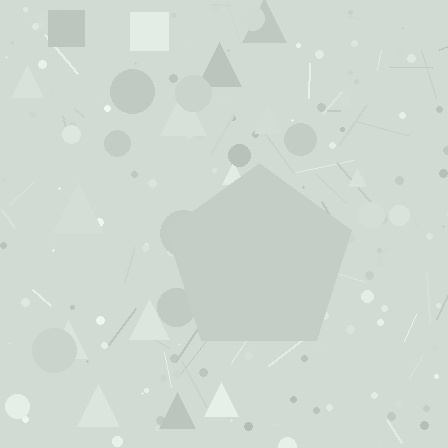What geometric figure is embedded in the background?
A pentagon is embedded in the background.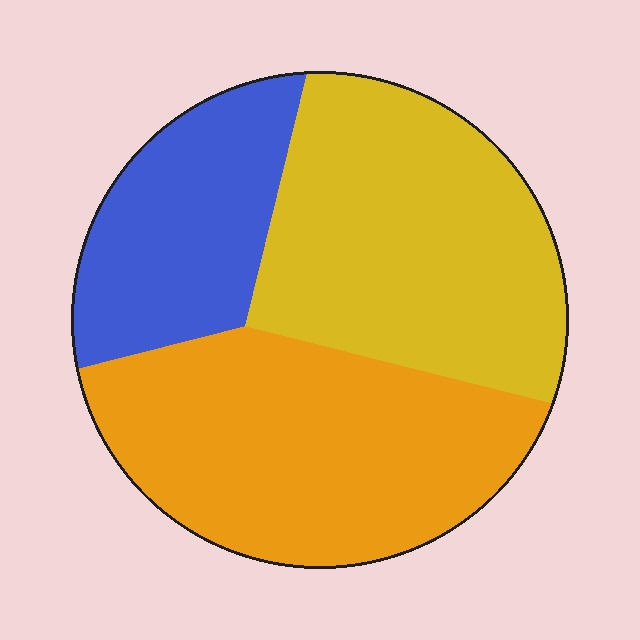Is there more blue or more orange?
Orange.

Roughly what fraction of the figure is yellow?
Yellow takes up between a third and a half of the figure.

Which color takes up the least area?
Blue, at roughly 20%.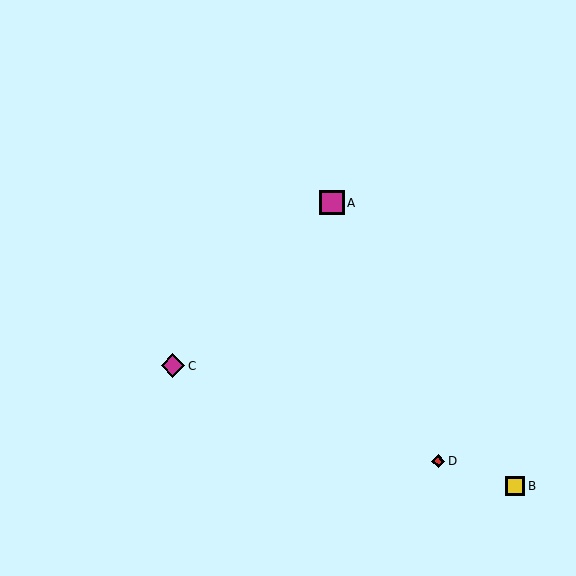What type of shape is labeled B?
Shape B is a yellow square.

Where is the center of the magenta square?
The center of the magenta square is at (332, 203).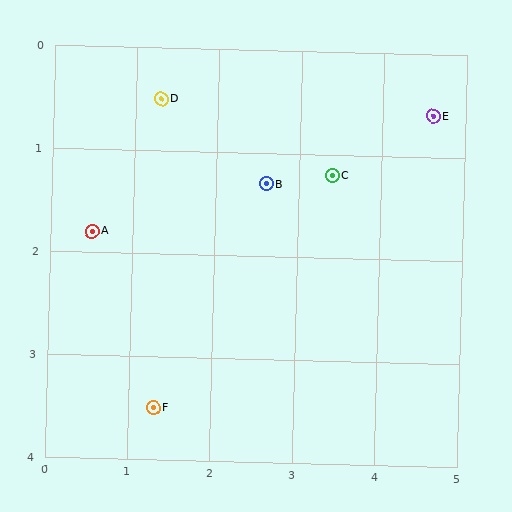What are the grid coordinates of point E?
Point E is at approximately (4.6, 0.6).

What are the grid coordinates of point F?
Point F is at approximately (1.3, 3.5).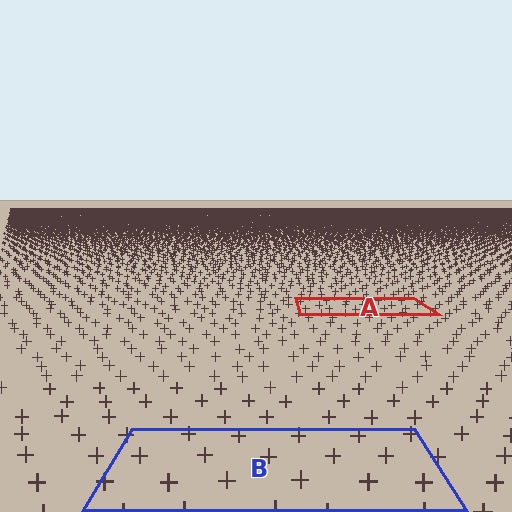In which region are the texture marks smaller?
The texture marks are smaller in region A, because it is farther away.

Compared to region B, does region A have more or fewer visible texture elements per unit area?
Region A has more texture elements per unit area — they are packed more densely because it is farther away.